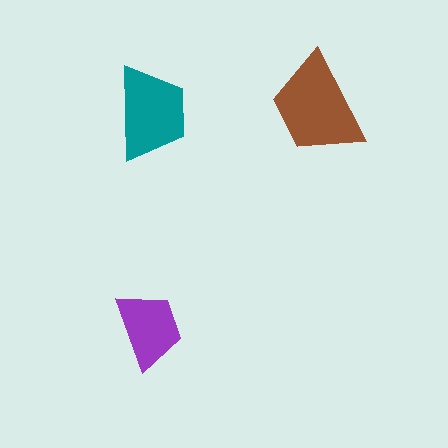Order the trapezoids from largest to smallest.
the brown one, the teal one, the purple one.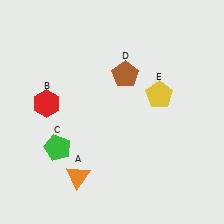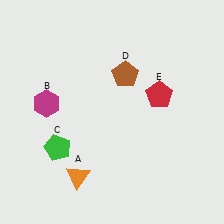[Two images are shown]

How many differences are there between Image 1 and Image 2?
There are 2 differences between the two images.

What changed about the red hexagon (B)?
In Image 1, B is red. In Image 2, it changed to magenta.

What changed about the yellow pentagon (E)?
In Image 1, E is yellow. In Image 2, it changed to red.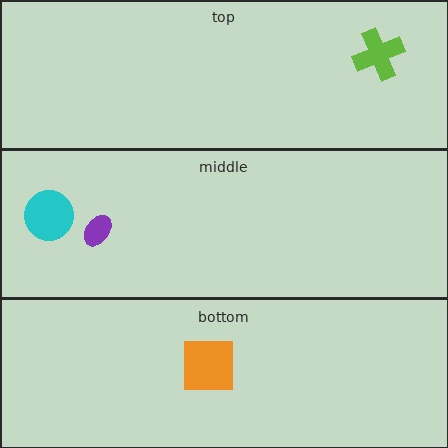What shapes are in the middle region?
The purple ellipse, the cyan circle.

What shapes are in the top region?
The lime cross.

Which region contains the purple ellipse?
The middle region.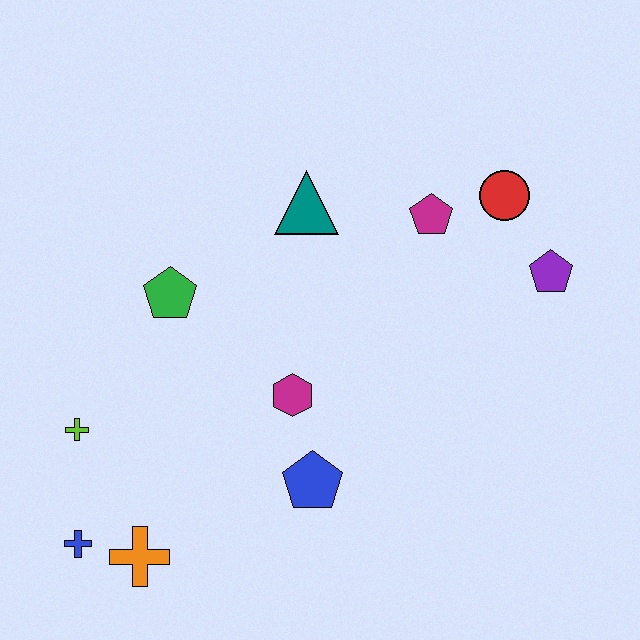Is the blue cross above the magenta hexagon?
No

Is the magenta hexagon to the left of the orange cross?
No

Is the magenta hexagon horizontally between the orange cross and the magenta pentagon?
Yes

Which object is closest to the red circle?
The magenta pentagon is closest to the red circle.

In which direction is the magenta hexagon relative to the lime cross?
The magenta hexagon is to the right of the lime cross.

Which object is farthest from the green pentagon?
The purple pentagon is farthest from the green pentagon.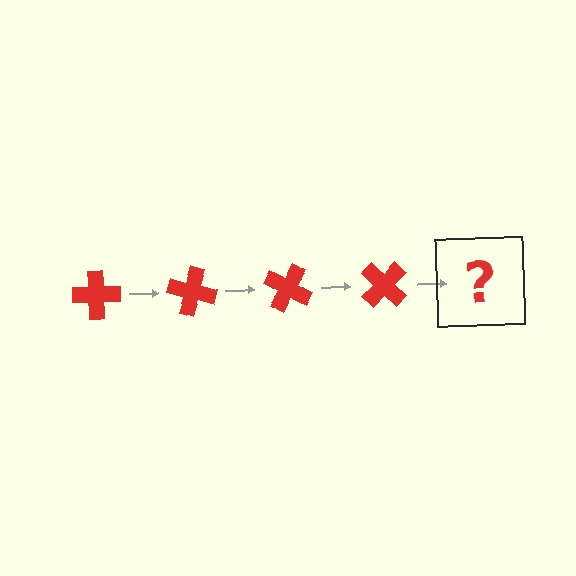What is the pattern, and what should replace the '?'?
The pattern is that the cross rotates 15 degrees each step. The '?' should be a red cross rotated 60 degrees.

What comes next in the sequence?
The next element should be a red cross rotated 60 degrees.